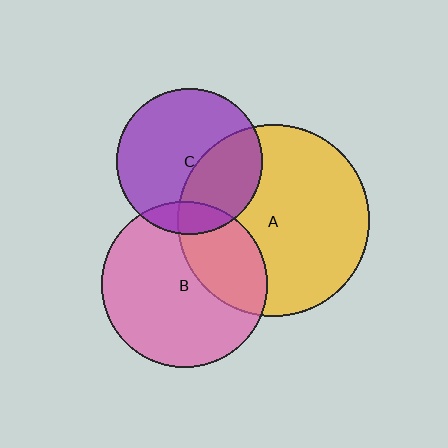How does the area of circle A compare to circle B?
Approximately 1.3 times.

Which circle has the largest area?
Circle A (yellow).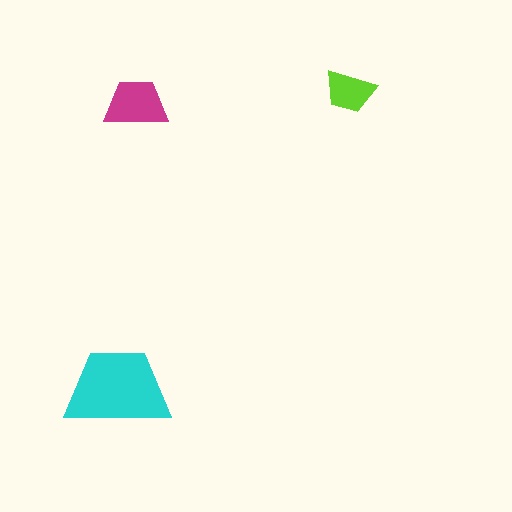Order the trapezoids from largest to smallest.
the cyan one, the magenta one, the lime one.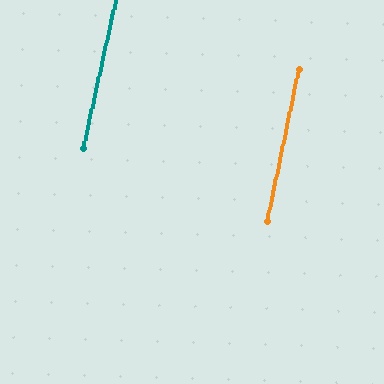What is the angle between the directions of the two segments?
Approximately 1 degree.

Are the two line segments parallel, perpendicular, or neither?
Parallel — their directions differ by only 0.8°.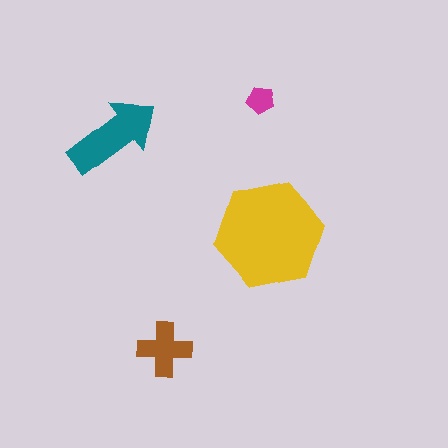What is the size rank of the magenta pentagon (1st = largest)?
4th.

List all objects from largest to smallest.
The yellow hexagon, the teal arrow, the brown cross, the magenta pentagon.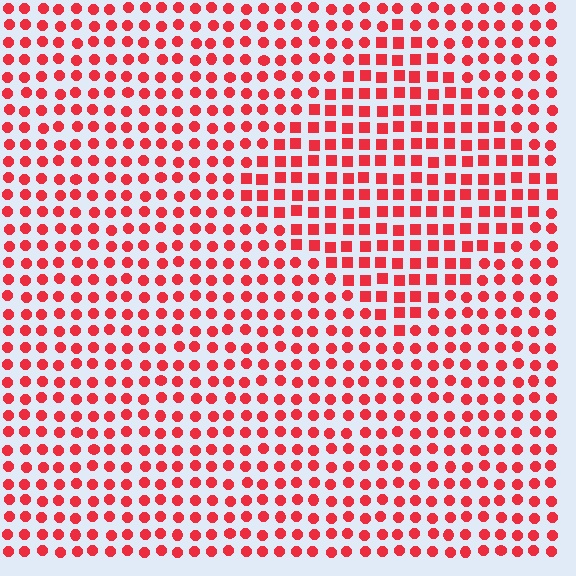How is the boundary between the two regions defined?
The boundary is defined by a change in element shape: squares inside vs. circles outside. All elements share the same color and spacing.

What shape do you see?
I see a diamond.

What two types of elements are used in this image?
The image uses squares inside the diamond region and circles outside it.